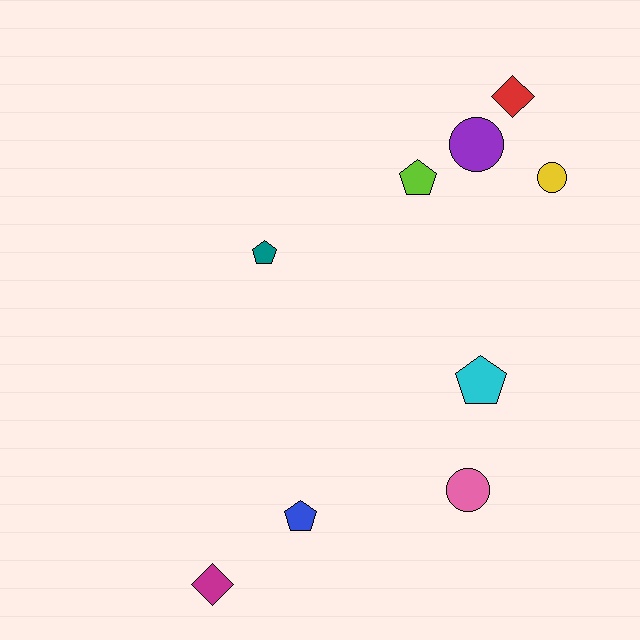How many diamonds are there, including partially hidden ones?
There are 2 diamonds.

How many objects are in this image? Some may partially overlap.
There are 9 objects.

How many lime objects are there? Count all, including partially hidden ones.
There is 1 lime object.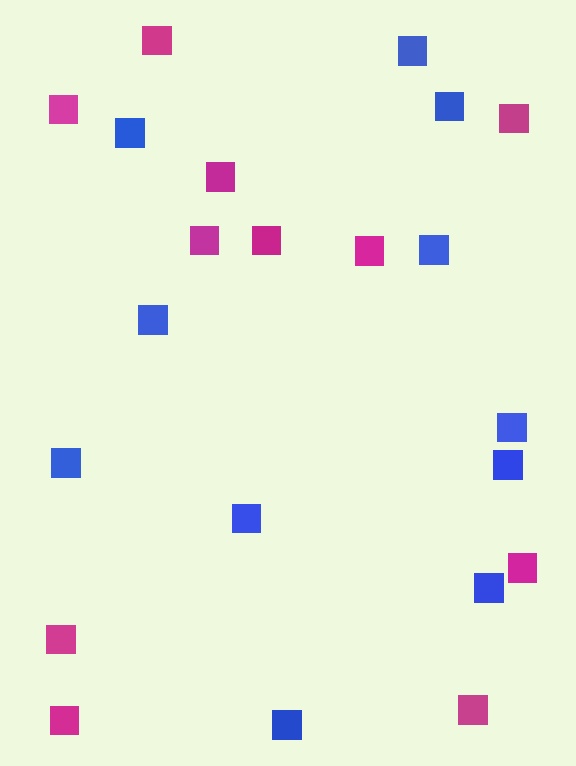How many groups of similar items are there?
There are 2 groups: one group of blue squares (11) and one group of magenta squares (11).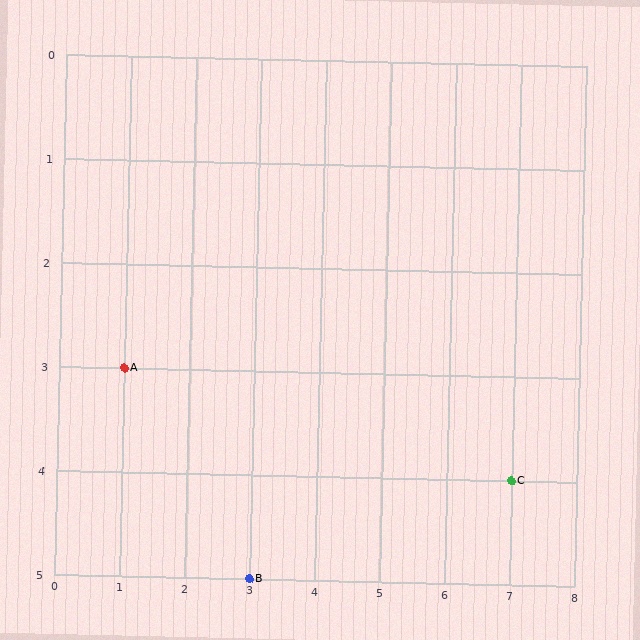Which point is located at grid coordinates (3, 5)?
Point B is at (3, 5).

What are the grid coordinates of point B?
Point B is at grid coordinates (3, 5).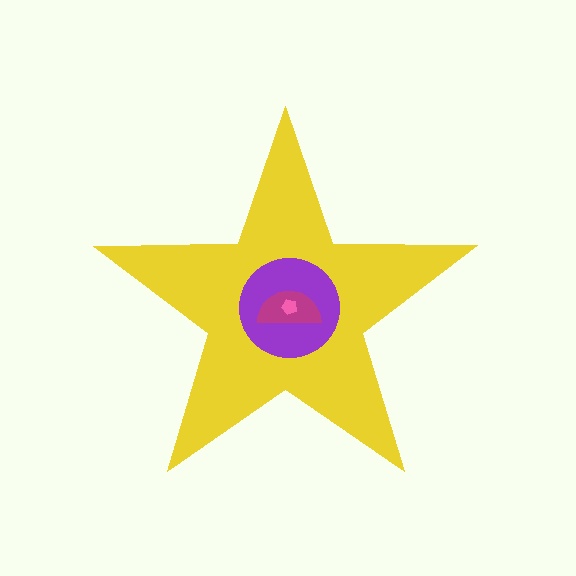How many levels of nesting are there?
4.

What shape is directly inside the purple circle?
The magenta semicircle.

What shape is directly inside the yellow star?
The purple circle.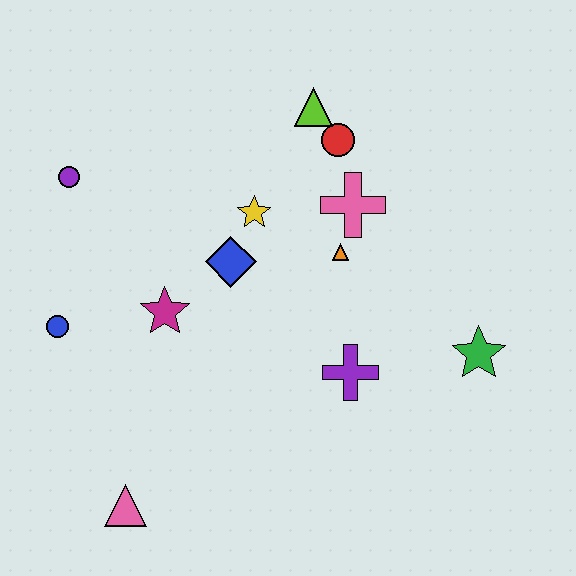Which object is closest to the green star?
The purple cross is closest to the green star.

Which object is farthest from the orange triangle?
The pink triangle is farthest from the orange triangle.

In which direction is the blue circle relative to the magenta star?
The blue circle is to the left of the magenta star.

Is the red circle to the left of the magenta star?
No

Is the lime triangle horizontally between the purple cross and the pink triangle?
Yes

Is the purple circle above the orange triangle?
Yes